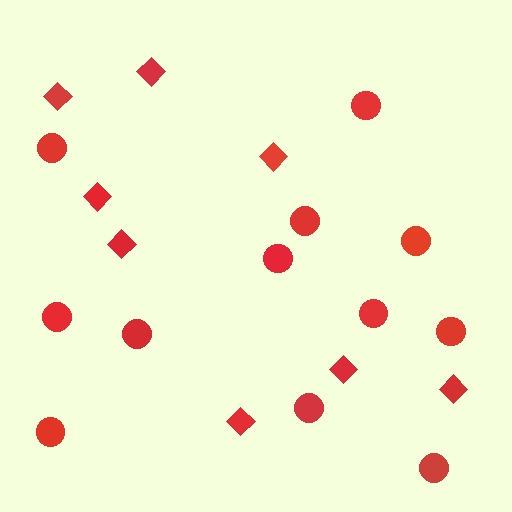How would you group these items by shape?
There are 2 groups: one group of diamonds (8) and one group of circles (12).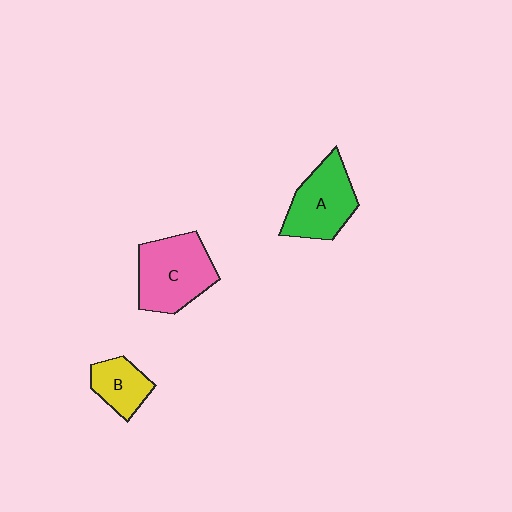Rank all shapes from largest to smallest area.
From largest to smallest: C (pink), A (green), B (yellow).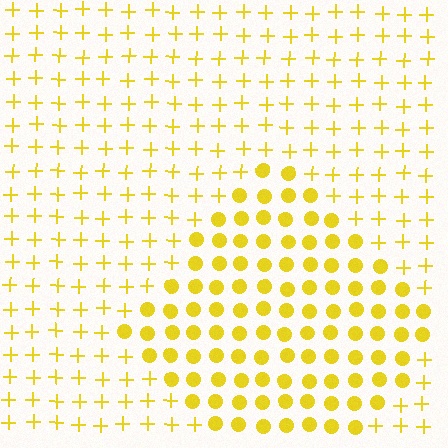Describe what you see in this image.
The image is filled with small yellow elements arranged in a uniform grid. A diamond-shaped region contains circles, while the surrounding area contains plus signs. The boundary is defined purely by the change in element shape.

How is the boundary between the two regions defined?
The boundary is defined by a change in element shape: circles inside vs. plus signs outside. All elements share the same color and spacing.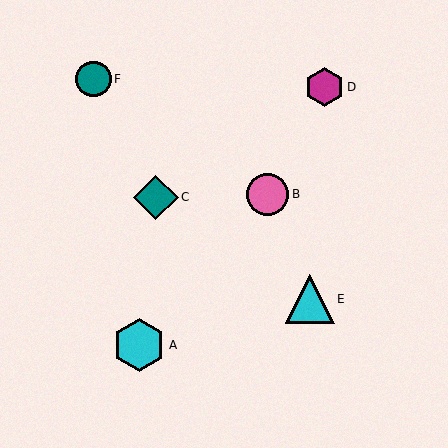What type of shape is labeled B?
Shape B is a pink circle.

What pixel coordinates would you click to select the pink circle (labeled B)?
Click at (268, 194) to select the pink circle B.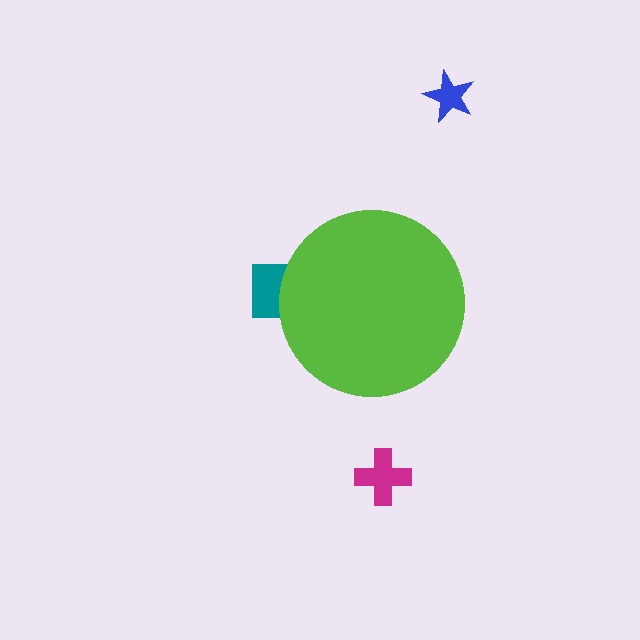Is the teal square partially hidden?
Yes, the teal square is partially hidden behind the lime circle.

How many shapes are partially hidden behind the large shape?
1 shape is partially hidden.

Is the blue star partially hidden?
No, the blue star is fully visible.